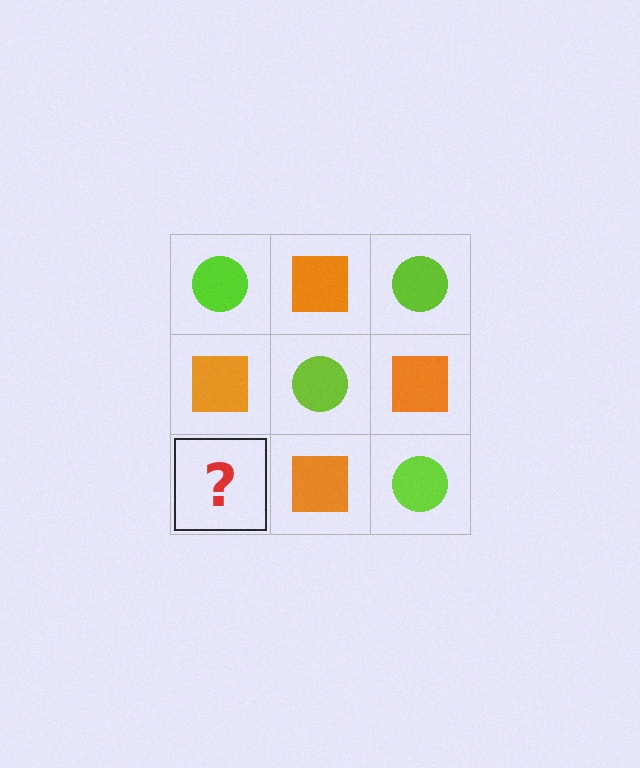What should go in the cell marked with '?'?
The missing cell should contain a lime circle.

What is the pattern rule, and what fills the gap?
The rule is that it alternates lime circle and orange square in a checkerboard pattern. The gap should be filled with a lime circle.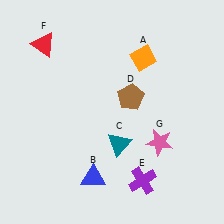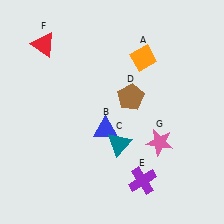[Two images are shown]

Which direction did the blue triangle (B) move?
The blue triangle (B) moved up.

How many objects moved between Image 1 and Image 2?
1 object moved between the two images.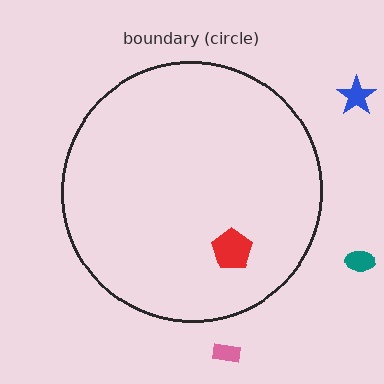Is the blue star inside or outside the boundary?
Outside.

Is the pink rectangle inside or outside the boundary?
Outside.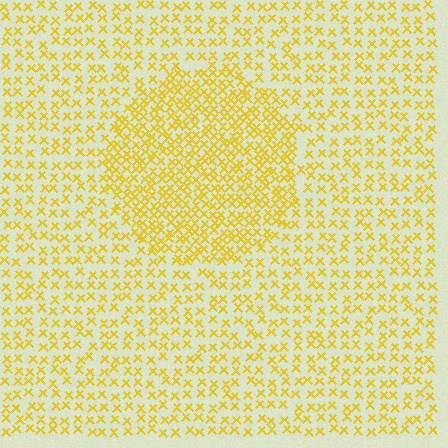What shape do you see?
I see a circle.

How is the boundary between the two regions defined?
The boundary is defined by a change in element density (approximately 1.9x ratio). All elements are the same color, size, and shape.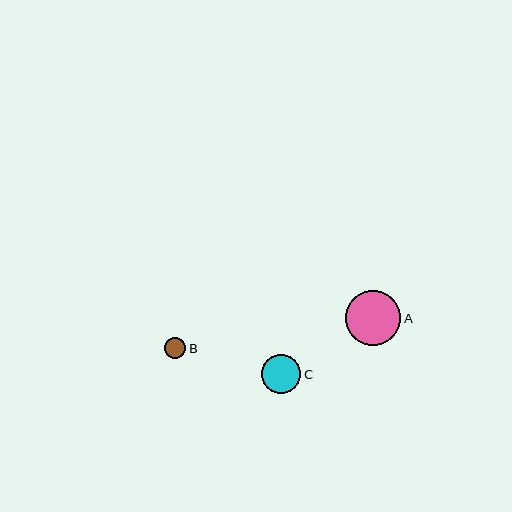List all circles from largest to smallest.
From largest to smallest: A, C, B.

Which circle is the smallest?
Circle B is the smallest with a size of approximately 21 pixels.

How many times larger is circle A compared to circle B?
Circle A is approximately 2.6 times the size of circle B.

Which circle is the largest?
Circle A is the largest with a size of approximately 55 pixels.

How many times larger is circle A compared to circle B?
Circle A is approximately 2.6 times the size of circle B.